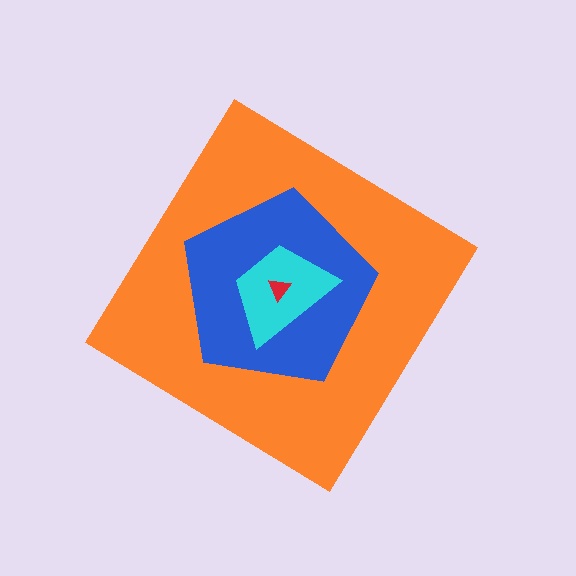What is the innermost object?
The red triangle.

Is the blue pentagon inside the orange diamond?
Yes.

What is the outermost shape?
The orange diamond.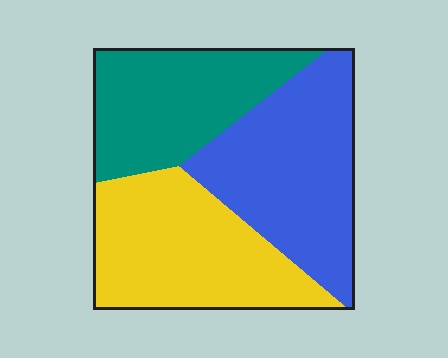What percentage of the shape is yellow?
Yellow takes up between a third and a half of the shape.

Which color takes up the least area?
Teal, at roughly 30%.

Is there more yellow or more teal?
Yellow.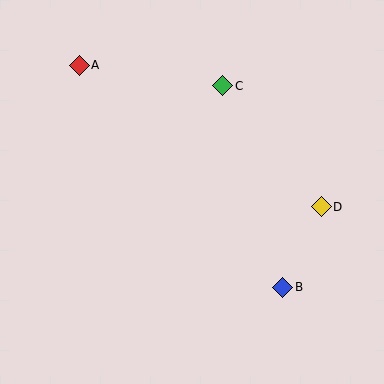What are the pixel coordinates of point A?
Point A is at (79, 65).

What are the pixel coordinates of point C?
Point C is at (223, 86).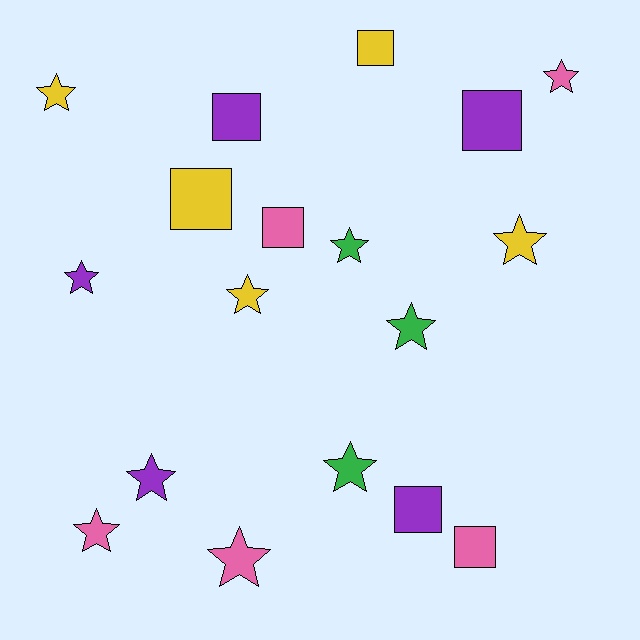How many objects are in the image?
There are 18 objects.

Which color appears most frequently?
Yellow, with 5 objects.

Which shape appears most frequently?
Star, with 11 objects.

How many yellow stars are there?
There are 3 yellow stars.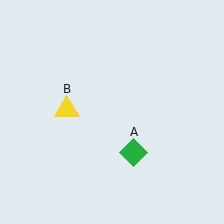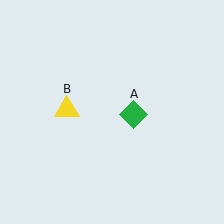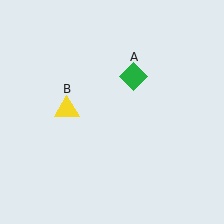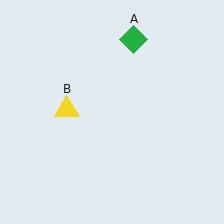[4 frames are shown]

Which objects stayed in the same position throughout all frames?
Yellow triangle (object B) remained stationary.